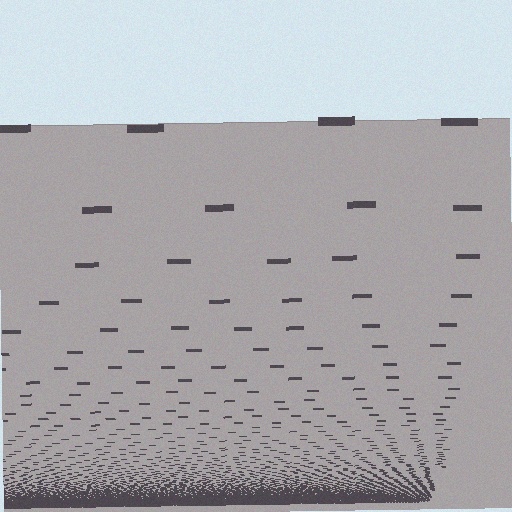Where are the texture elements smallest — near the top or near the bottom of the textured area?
Near the bottom.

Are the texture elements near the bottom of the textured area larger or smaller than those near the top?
Smaller. The gradient is inverted — elements near the bottom are smaller and denser.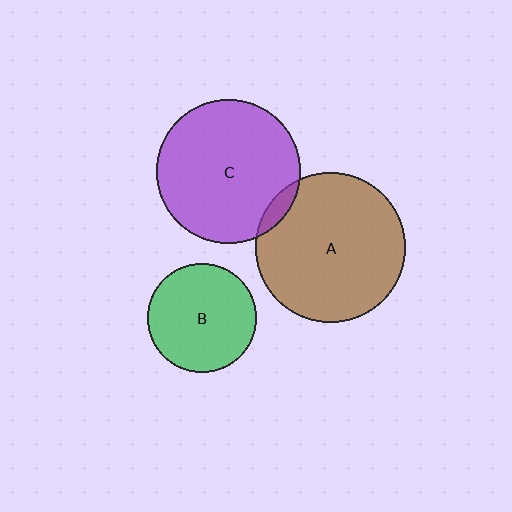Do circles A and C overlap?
Yes.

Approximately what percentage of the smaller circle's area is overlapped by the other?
Approximately 5%.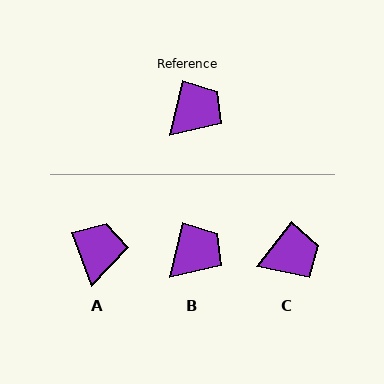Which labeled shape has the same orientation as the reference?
B.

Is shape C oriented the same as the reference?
No, it is off by about 24 degrees.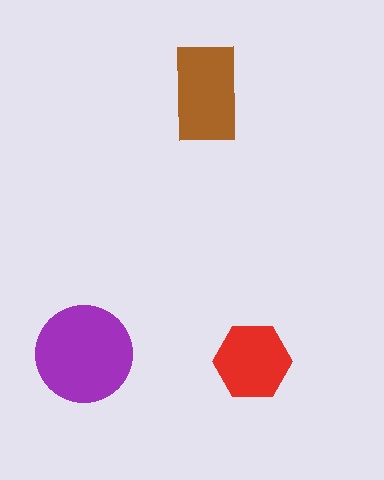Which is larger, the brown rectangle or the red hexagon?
The brown rectangle.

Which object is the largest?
The purple circle.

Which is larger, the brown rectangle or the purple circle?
The purple circle.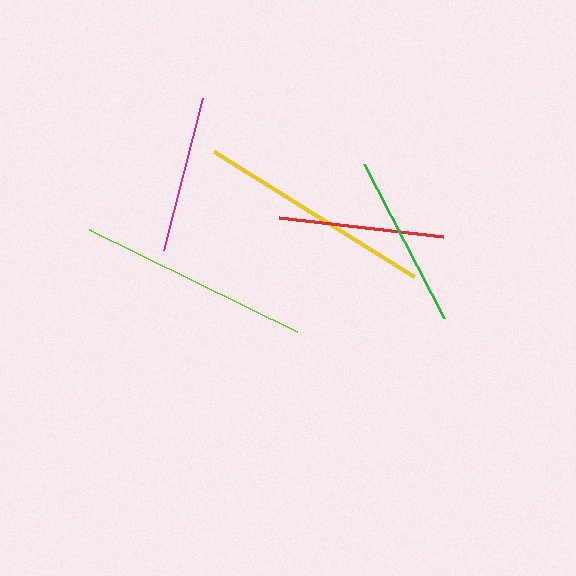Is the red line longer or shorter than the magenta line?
The red line is longer than the magenta line.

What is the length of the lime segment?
The lime segment is approximately 232 pixels long.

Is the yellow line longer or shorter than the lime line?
The yellow line is longer than the lime line.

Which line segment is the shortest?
The magenta line is the shortest at approximately 157 pixels.